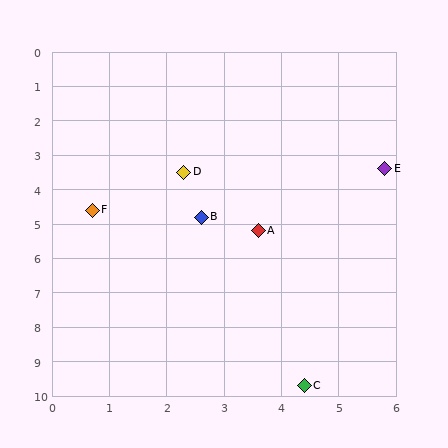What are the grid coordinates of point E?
Point E is at approximately (5.8, 3.4).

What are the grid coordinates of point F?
Point F is at approximately (0.7, 4.6).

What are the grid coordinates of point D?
Point D is at approximately (2.3, 3.5).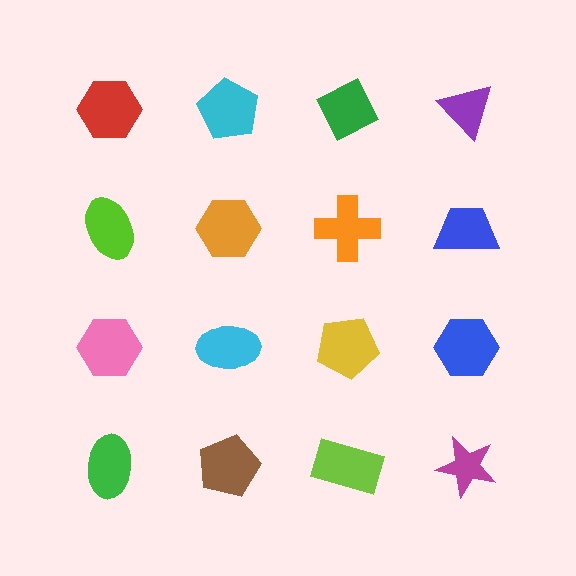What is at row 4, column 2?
A brown pentagon.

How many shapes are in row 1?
4 shapes.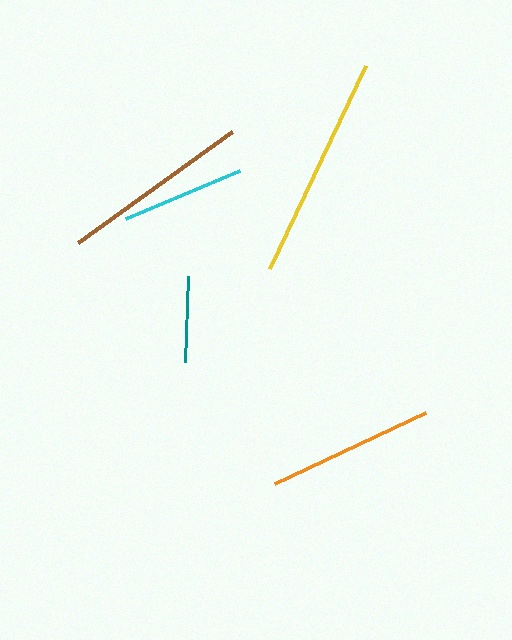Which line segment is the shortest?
The teal line is the shortest at approximately 86 pixels.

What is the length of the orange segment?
The orange segment is approximately 166 pixels long.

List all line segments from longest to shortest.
From longest to shortest: yellow, brown, orange, cyan, teal.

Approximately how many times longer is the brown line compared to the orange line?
The brown line is approximately 1.1 times the length of the orange line.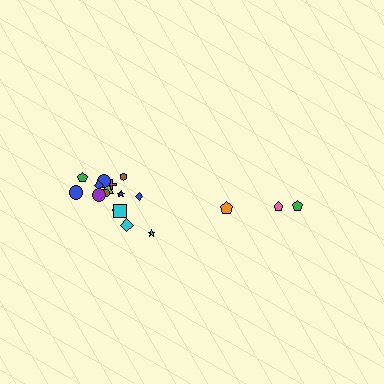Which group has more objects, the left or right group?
The left group.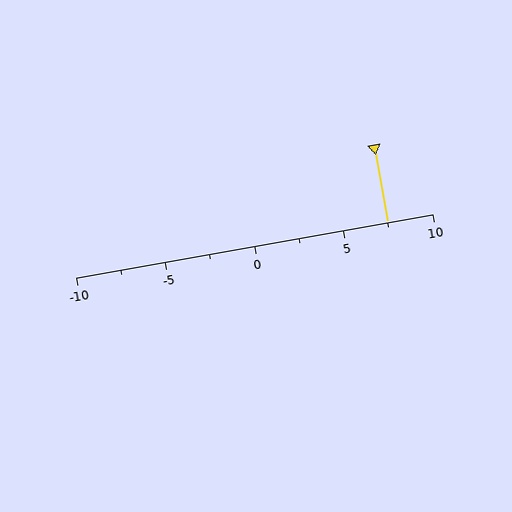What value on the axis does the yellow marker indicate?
The marker indicates approximately 7.5.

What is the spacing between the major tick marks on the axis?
The major ticks are spaced 5 apart.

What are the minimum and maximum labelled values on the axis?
The axis runs from -10 to 10.